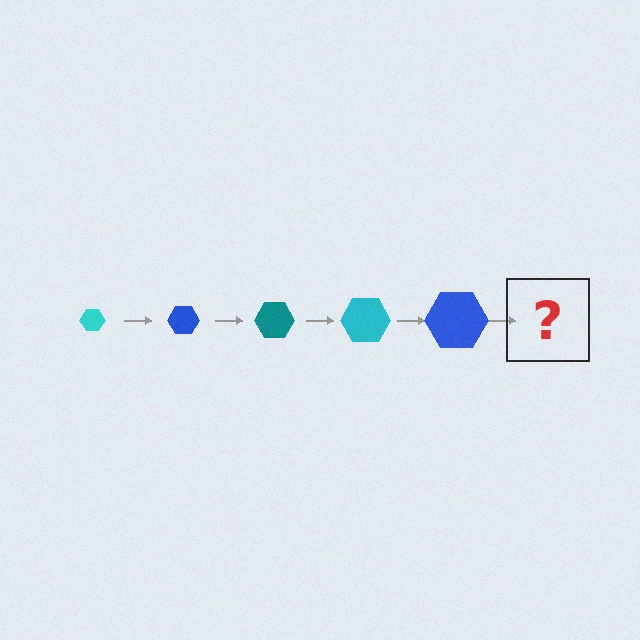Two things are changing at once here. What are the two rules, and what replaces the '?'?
The two rules are that the hexagon grows larger each step and the color cycles through cyan, blue, and teal. The '?' should be a teal hexagon, larger than the previous one.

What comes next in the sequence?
The next element should be a teal hexagon, larger than the previous one.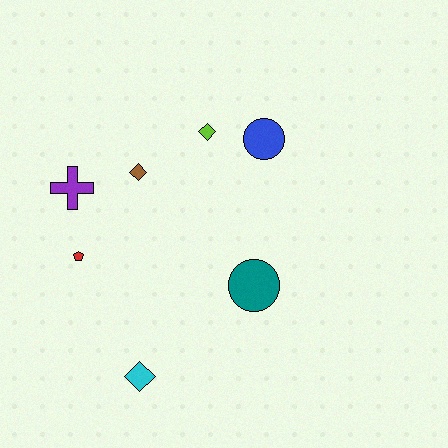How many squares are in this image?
There are no squares.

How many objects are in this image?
There are 7 objects.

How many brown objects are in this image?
There is 1 brown object.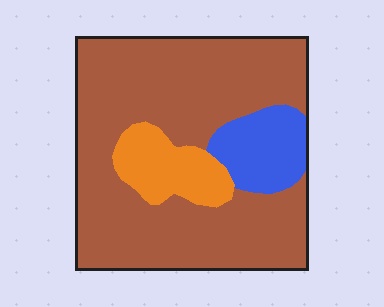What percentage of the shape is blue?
Blue covers about 10% of the shape.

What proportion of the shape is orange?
Orange covers roughly 10% of the shape.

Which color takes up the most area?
Brown, at roughly 75%.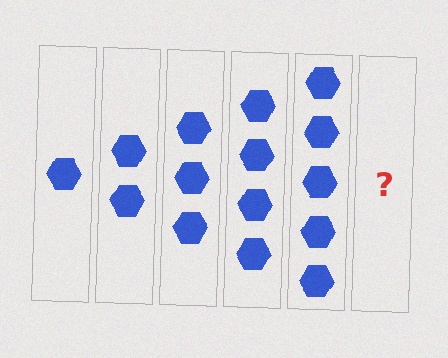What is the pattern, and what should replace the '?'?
The pattern is that each step adds one more hexagon. The '?' should be 6 hexagons.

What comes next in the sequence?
The next element should be 6 hexagons.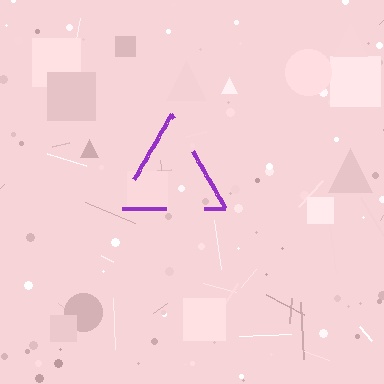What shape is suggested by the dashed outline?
The dashed outline suggests a triangle.